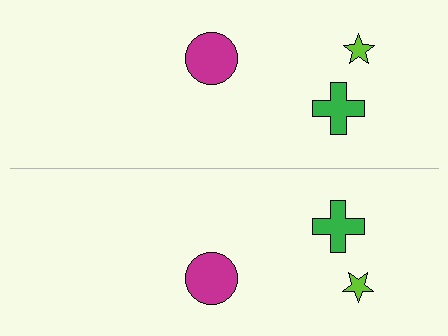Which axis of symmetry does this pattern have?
The pattern has a horizontal axis of symmetry running through the center of the image.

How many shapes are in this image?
There are 6 shapes in this image.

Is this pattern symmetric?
Yes, this pattern has bilateral (reflection) symmetry.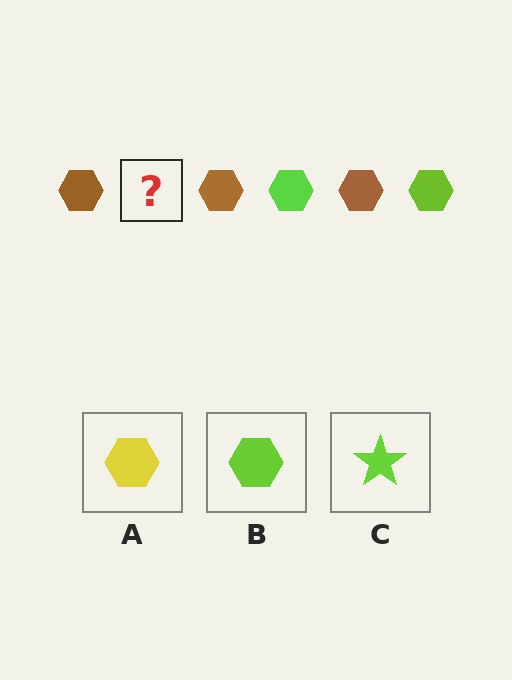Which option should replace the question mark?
Option B.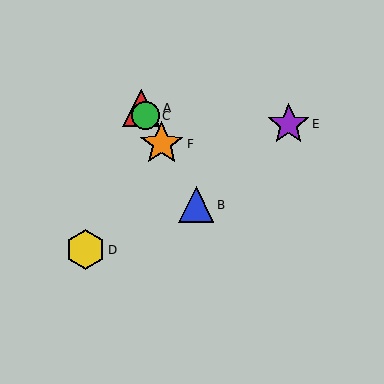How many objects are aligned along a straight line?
4 objects (A, B, C, F) are aligned along a straight line.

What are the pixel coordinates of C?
Object C is at (146, 116).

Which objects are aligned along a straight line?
Objects A, B, C, F are aligned along a straight line.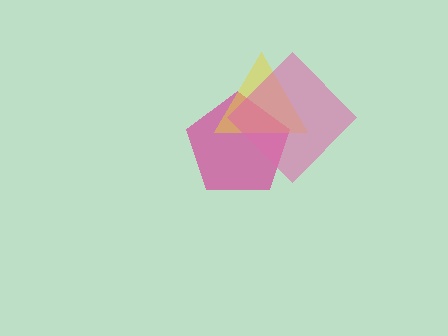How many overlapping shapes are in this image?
There are 3 overlapping shapes in the image.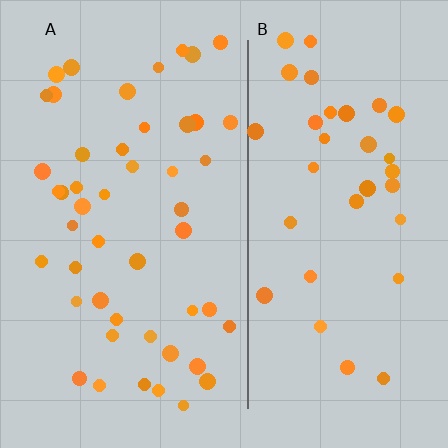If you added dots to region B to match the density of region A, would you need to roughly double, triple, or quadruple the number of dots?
Approximately double.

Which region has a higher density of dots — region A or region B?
A (the left).